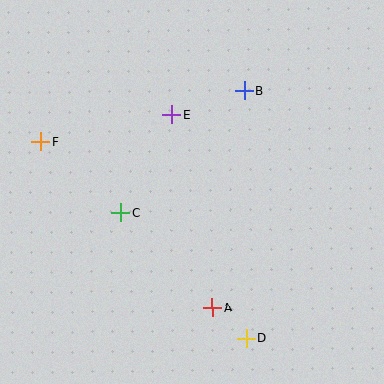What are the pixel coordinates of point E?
Point E is at (172, 115).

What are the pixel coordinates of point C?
Point C is at (121, 213).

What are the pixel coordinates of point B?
Point B is at (244, 91).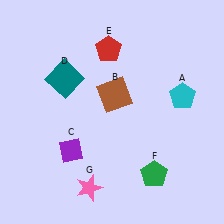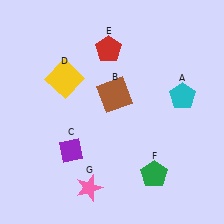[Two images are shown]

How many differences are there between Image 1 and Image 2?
There is 1 difference between the two images.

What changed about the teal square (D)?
In Image 1, D is teal. In Image 2, it changed to yellow.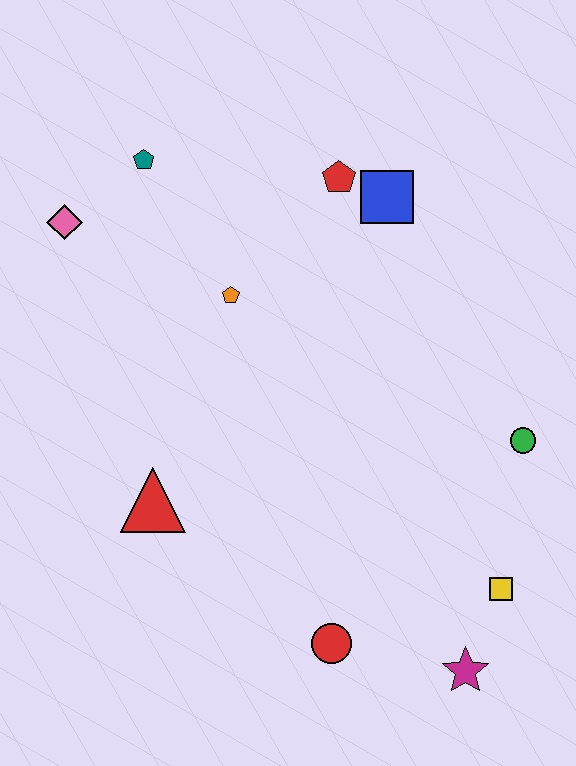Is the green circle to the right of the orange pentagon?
Yes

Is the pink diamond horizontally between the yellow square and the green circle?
No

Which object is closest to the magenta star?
The yellow square is closest to the magenta star.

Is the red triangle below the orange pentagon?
Yes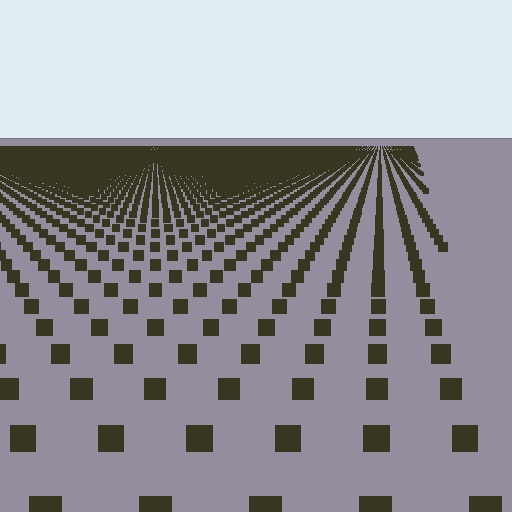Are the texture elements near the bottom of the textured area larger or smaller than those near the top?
Larger. Near the bottom, elements are closer to the viewer and appear at a bigger on-screen size.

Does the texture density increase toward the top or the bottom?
Density increases toward the top.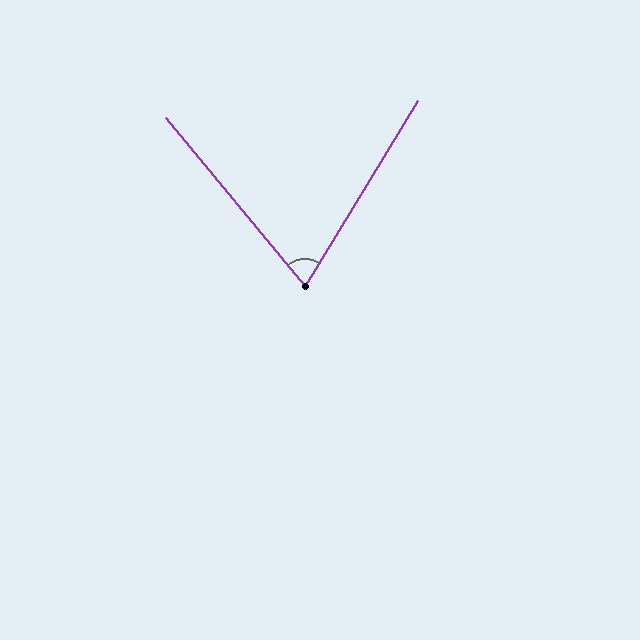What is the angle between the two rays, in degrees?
Approximately 71 degrees.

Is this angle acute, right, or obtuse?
It is acute.